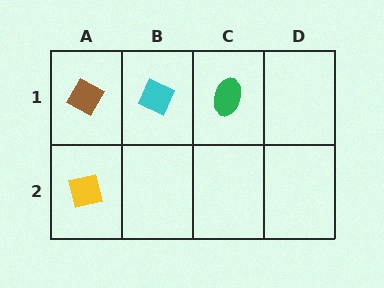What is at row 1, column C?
A green ellipse.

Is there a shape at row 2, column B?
No, that cell is empty.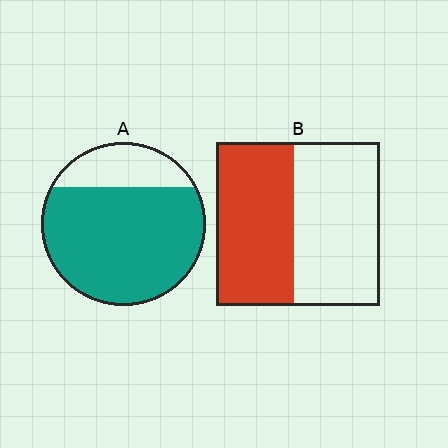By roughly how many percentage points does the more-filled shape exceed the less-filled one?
By roughly 30 percentage points (A over B).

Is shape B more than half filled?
Roughly half.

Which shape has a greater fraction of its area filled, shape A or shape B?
Shape A.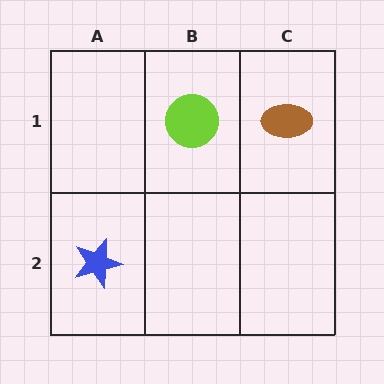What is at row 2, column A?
A blue star.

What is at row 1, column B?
A lime circle.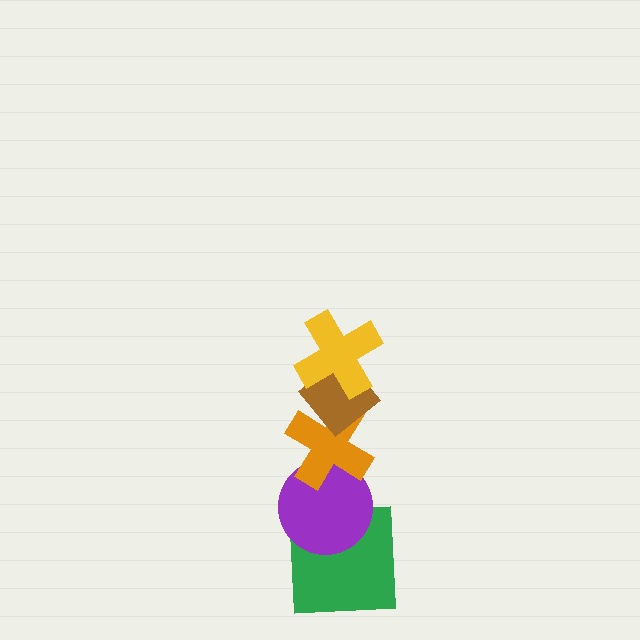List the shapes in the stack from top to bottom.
From top to bottom: the yellow cross, the brown diamond, the orange cross, the purple circle, the green square.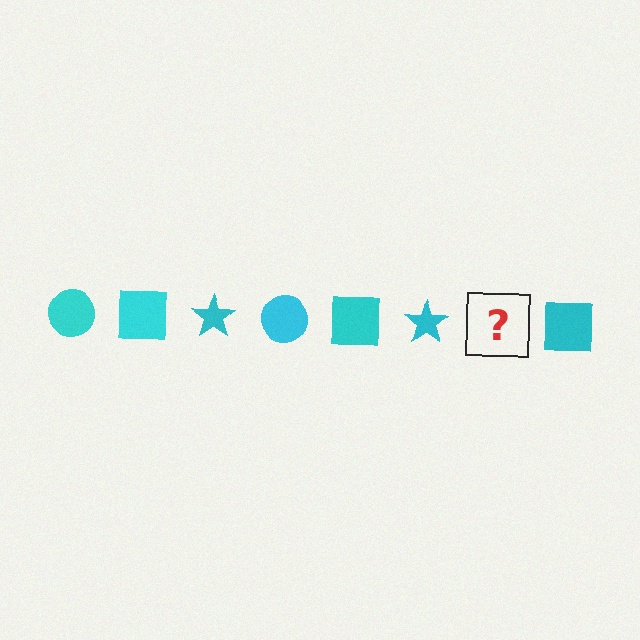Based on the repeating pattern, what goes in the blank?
The blank should be a cyan circle.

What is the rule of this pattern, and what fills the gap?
The rule is that the pattern cycles through circle, square, star shapes in cyan. The gap should be filled with a cyan circle.